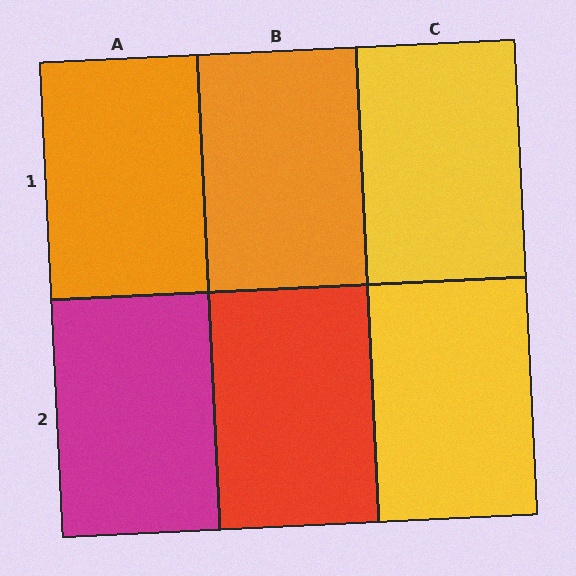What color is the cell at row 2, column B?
Red.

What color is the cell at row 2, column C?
Yellow.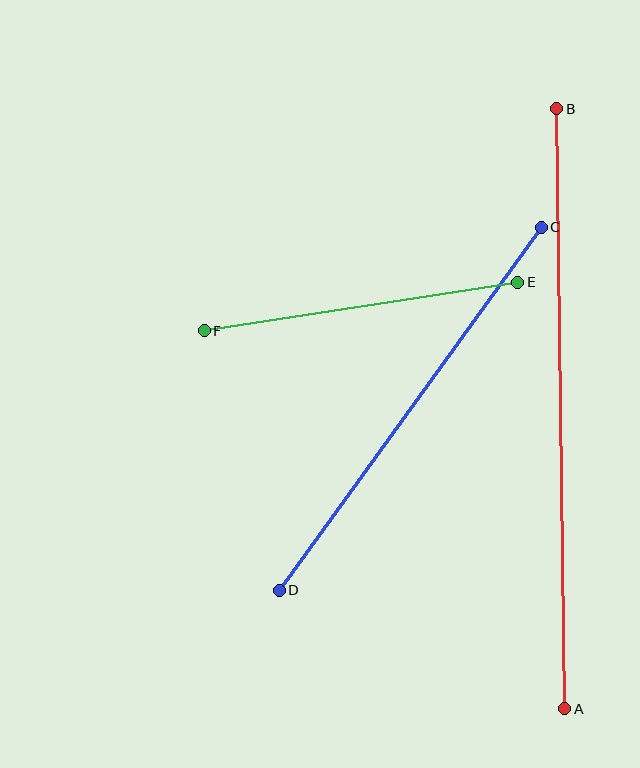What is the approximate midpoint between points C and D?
The midpoint is at approximately (410, 409) pixels.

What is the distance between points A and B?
The distance is approximately 600 pixels.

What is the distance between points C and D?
The distance is approximately 448 pixels.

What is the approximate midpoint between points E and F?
The midpoint is at approximately (361, 307) pixels.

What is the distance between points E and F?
The distance is approximately 317 pixels.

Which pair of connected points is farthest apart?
Points A and B are farthest apart.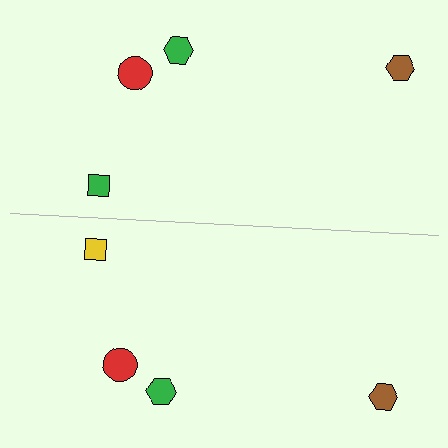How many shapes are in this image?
There are 8 shapes in this image.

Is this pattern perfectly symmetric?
No, the pattern is not perfectly symmetric. The yellow square on the bottom side breaks the symmetry — its mirror counterpart is green.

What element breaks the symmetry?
The yellow square on the bottom side breaks the symmetry — its mirror counterpart is green.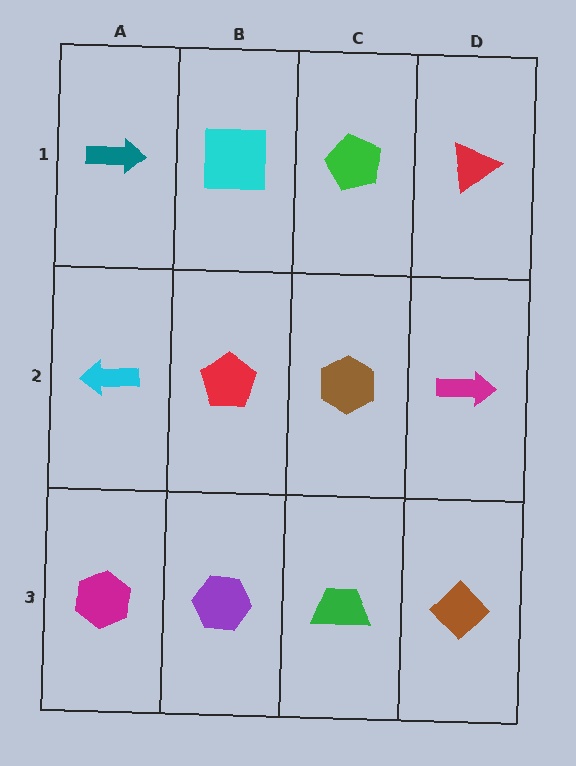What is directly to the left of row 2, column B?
A cyan arrow.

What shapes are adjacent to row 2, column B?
A cyan square (row 1, column B), a purple hexagon (row 3, column B), a cyan arrow (row 2, column A), a brown hexagon (row 2, column C).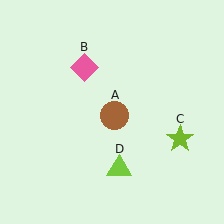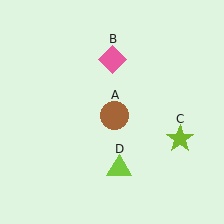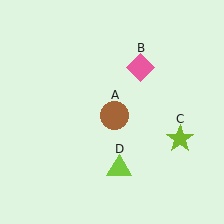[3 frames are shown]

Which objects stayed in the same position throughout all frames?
Brown circle (object A) and lime star (object C) and lime triangle (object D) remained stationary.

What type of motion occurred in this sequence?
The pink diamond (object B) rotated clockwise around the center of the scene.